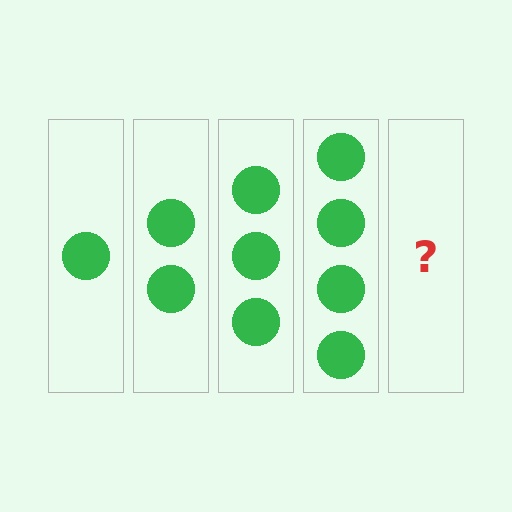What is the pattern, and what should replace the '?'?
The pattern is that each step adds one more circle. The '?' should be 5 circles.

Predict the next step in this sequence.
The next step is 5 circles.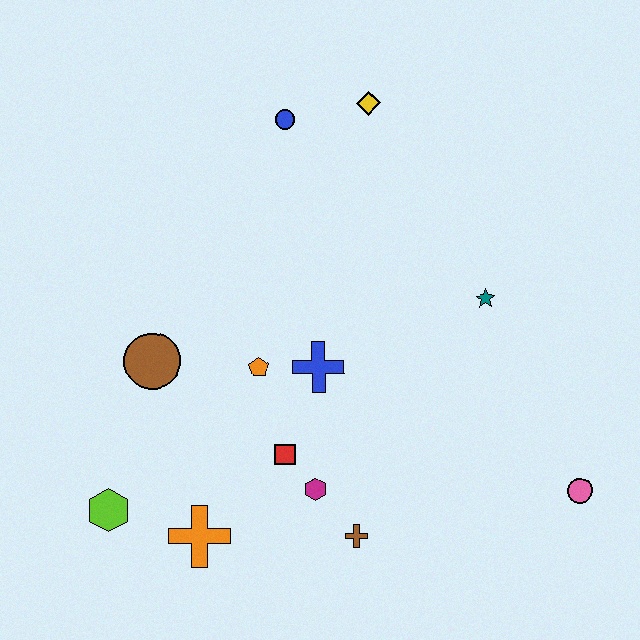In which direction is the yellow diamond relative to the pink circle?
The yellow diamond is above the pink circle.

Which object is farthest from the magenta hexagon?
The yellow diamond is farthest from the magenta hexagon.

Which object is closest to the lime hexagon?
The orange cross is closest to the lime hexagon.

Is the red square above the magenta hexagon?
Yes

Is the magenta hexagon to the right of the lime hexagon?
Yes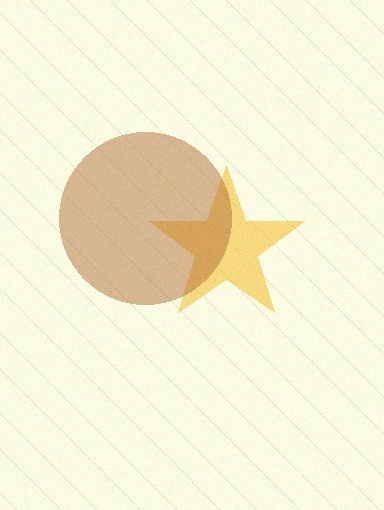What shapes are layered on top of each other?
The layered shapes are: a yellow star, a brown circle.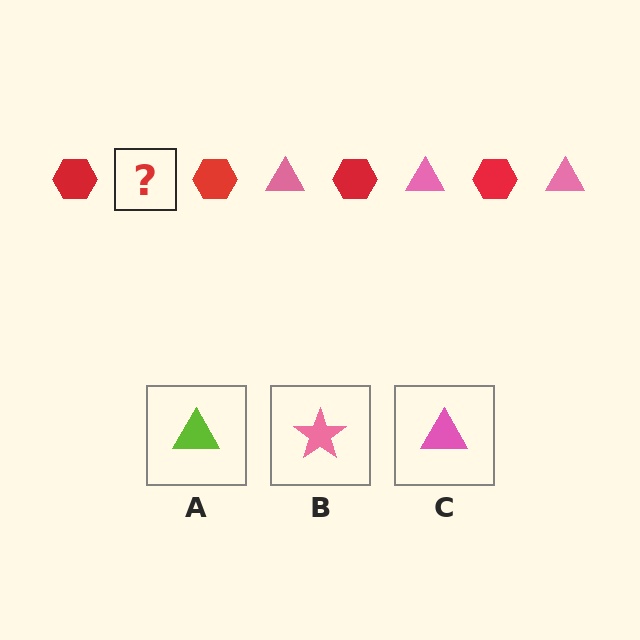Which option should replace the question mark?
Option C.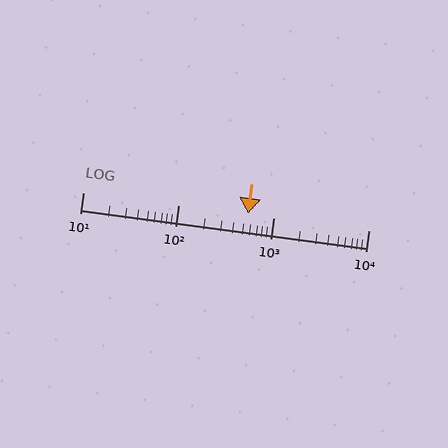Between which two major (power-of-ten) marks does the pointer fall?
The pointer is between 100 and 1000.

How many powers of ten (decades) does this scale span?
The scale spans 3 decades, from 10 to 10000.